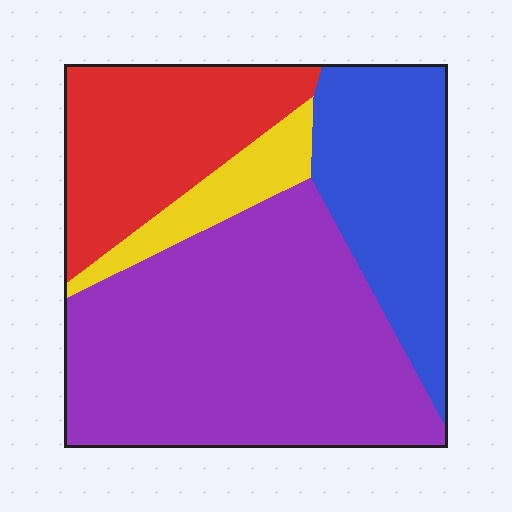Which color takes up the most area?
Purple, at roughly 50%.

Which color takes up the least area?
Yellow, at roughly 10%.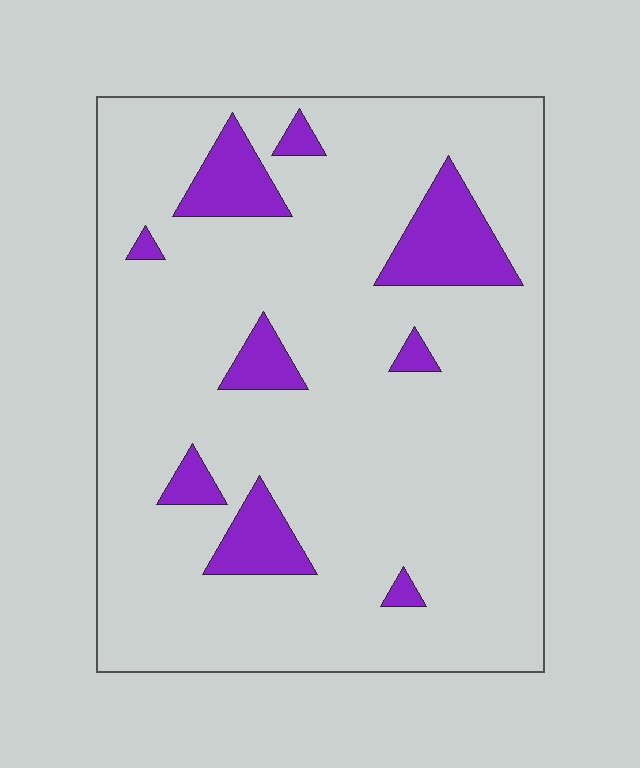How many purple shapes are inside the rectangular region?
9.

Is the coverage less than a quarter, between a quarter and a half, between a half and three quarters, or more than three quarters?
Less than a quarter.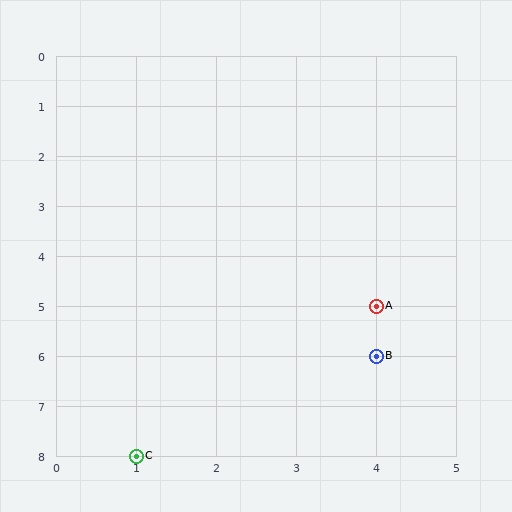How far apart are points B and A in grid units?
Points B and A are 1 row apart.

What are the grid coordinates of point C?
Point C is at grid coordinates (1, 8).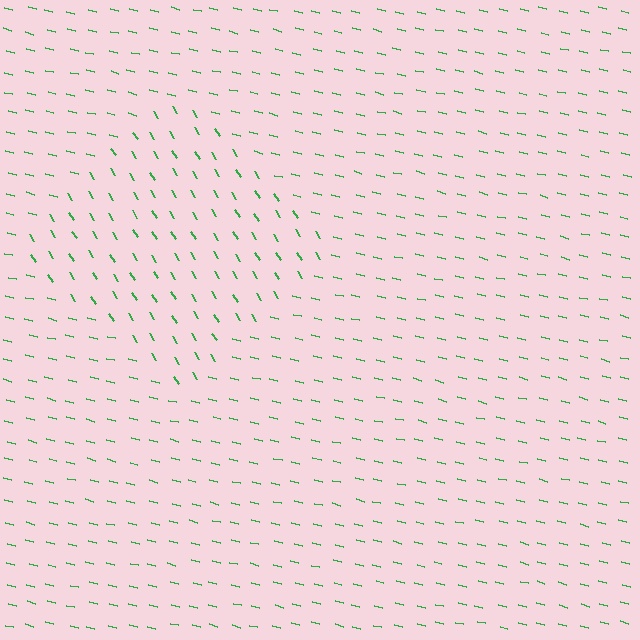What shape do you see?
I see a diamond.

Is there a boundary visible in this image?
Yes, there is a texture boundary formed by a change in line orientation.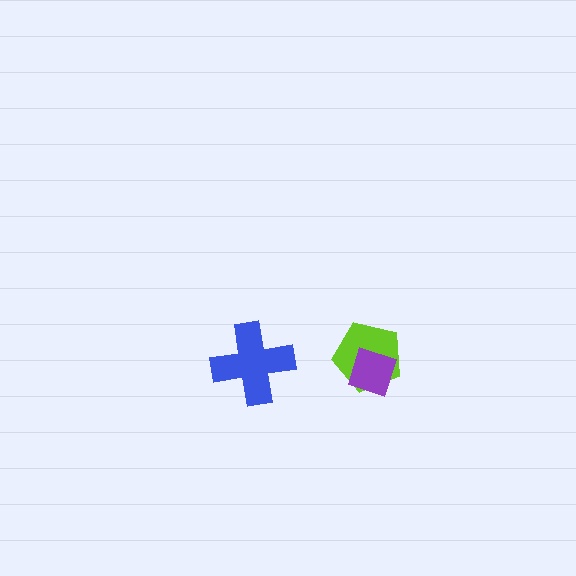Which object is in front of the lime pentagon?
The purple diamond is in front of the lime pentagon.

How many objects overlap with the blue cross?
0 objects overlap with the blue cross.